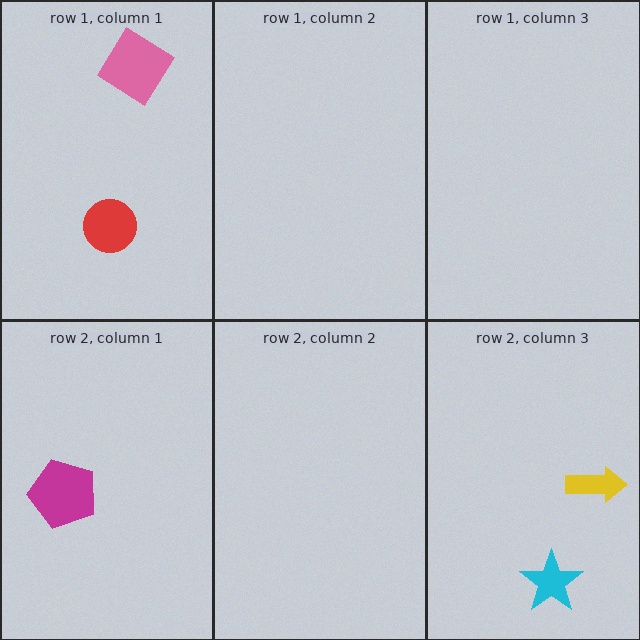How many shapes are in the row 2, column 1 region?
1.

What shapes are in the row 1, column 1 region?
The pink diamond, the red circle.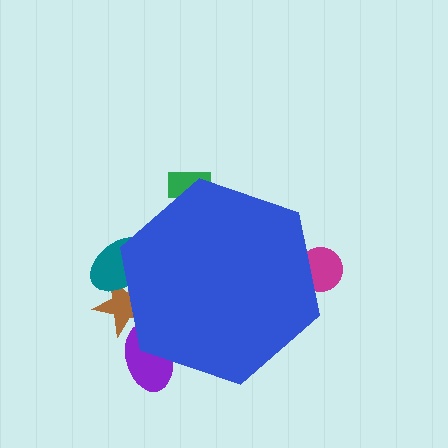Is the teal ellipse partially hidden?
Yes, the teal ellipse is partially hidden behind the blue hexagon.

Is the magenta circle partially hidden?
Yes, the magenta circle is partially hidden behind the blue hexagon.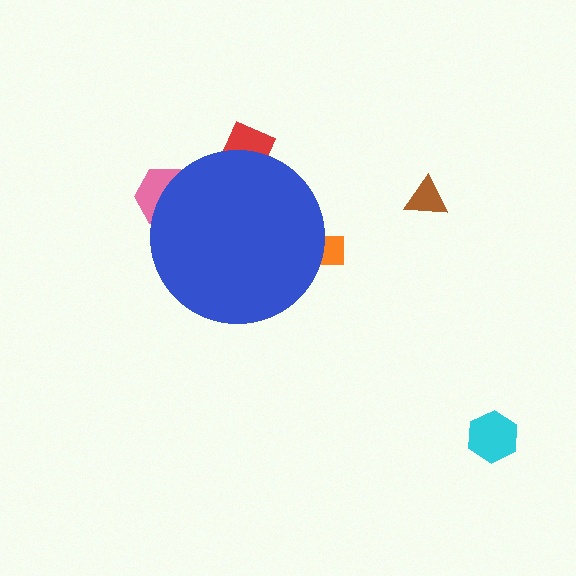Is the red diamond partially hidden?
Yes, the red diamond is partially hidden behind the blue circle.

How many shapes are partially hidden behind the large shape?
3 shapes are partially hidden.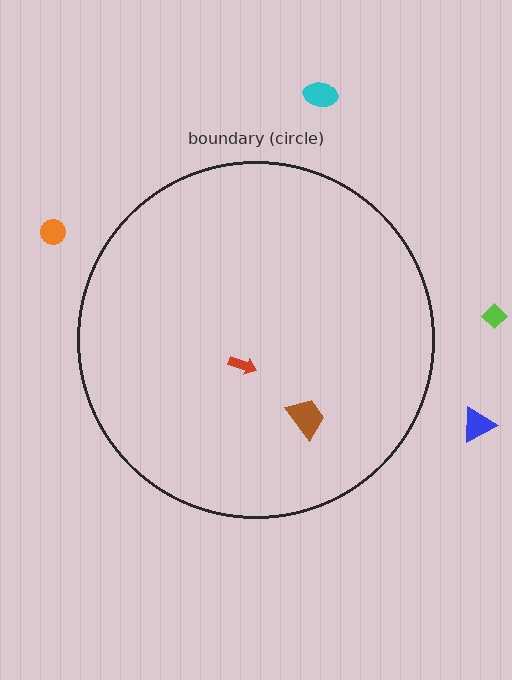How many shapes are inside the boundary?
2 inside, 4 outside.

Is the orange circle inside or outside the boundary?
Outside.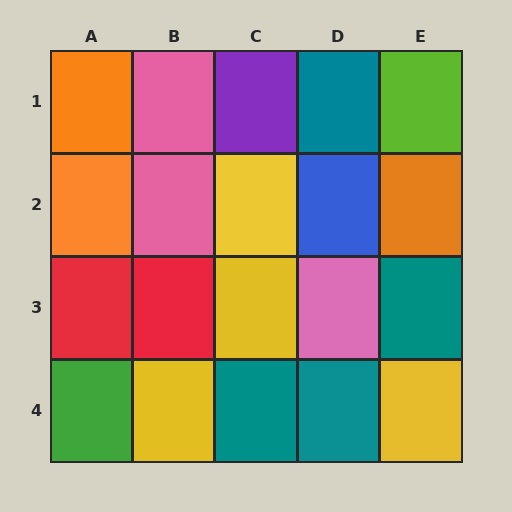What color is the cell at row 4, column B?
Yellow.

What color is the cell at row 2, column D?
Blue.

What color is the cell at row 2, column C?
Yellow.